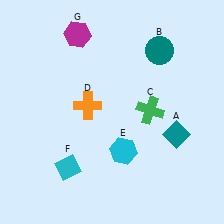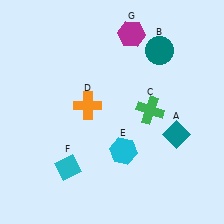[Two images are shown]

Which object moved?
The magenta hexagon (G) moved right.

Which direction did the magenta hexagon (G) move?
The magenta hexagon (G) moved right.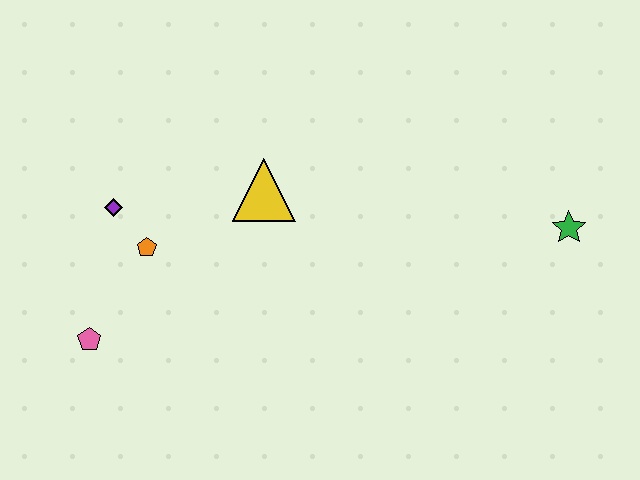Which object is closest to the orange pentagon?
The purple diamond is closest to the orange pentagon.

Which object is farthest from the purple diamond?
The green star is farthest from the purple diamond.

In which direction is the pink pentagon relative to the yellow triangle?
The pink pentagon is to the left of the yellow triangle.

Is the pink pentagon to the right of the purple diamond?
No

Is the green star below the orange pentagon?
No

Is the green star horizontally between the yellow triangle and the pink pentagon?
No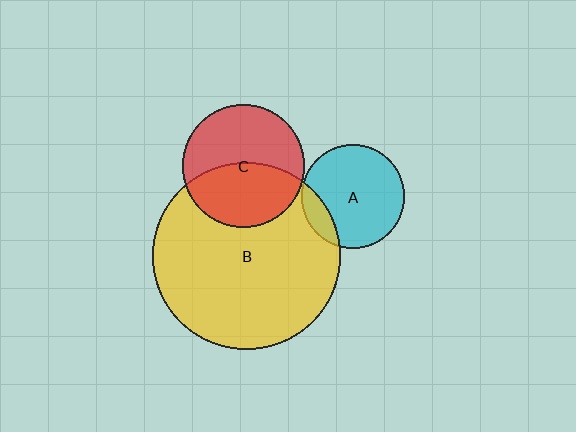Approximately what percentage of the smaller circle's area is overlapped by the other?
Approximately 15%.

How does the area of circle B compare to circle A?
Approximately 3.3 times.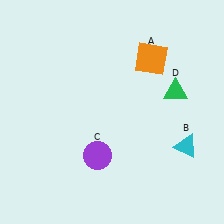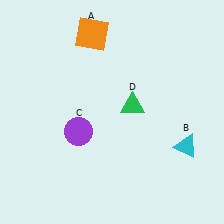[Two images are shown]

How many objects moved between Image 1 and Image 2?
3 objects moved between the two images.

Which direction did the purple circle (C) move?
The purple circle (C) moved up.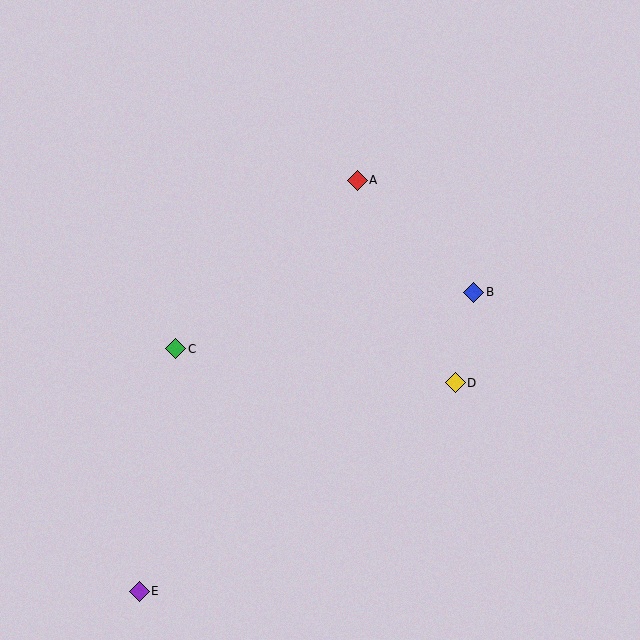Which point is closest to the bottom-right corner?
Point D is closest to the bottom-right corner.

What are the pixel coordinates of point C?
Point C is at (176, 349).